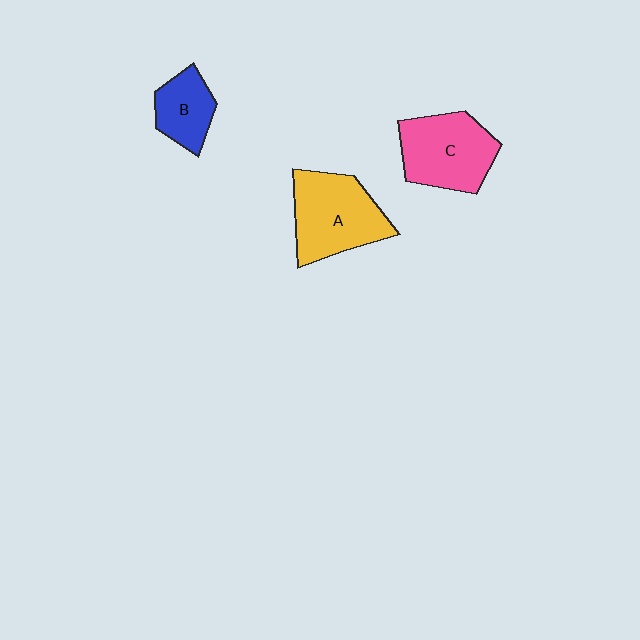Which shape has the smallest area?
Shape B (blue).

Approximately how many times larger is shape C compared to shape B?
Approximately 1.7 times.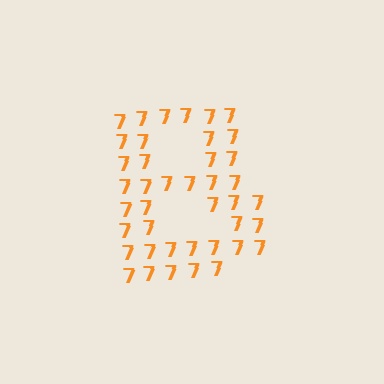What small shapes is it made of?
It is made of small digit 7's.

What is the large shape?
The large shape is the letter B.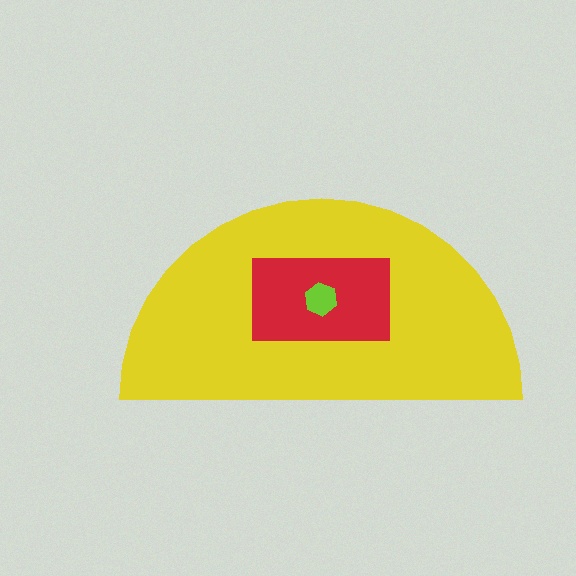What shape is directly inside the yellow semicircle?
The red rectangle.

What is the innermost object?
The lime hexagon.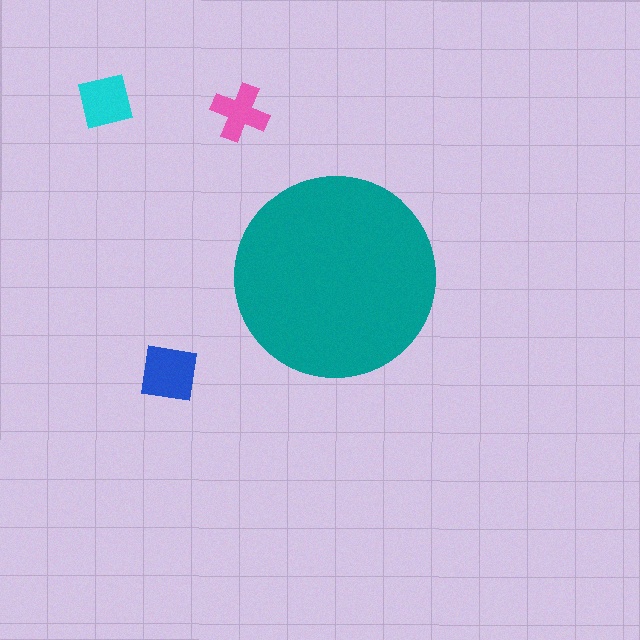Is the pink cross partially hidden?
No, the pink cross is fully visible.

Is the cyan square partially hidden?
No, the cyan square is fully visible.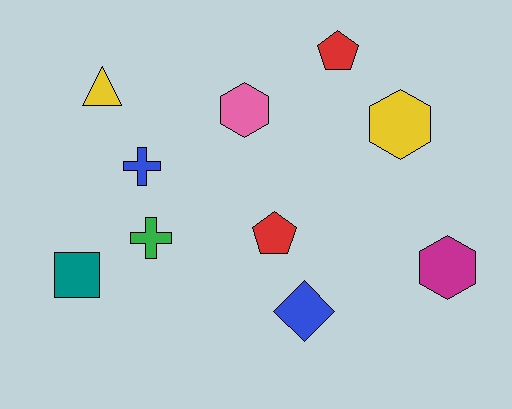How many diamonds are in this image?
There is 1 diamond.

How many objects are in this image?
There are 10 objects.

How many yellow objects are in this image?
There are 2 yellow objects.